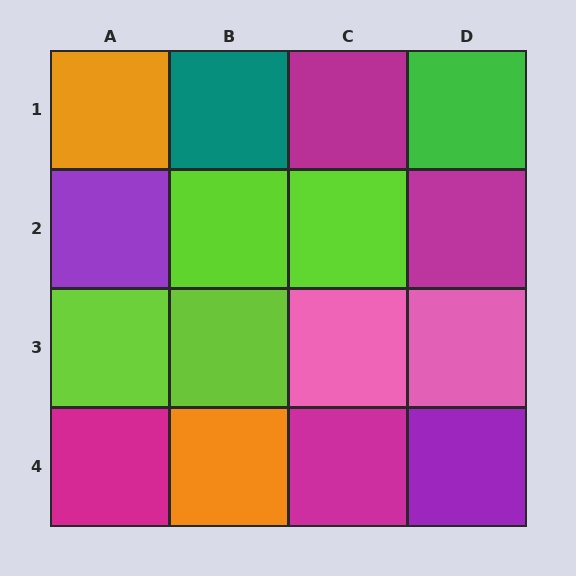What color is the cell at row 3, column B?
Lime.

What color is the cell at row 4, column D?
Purple.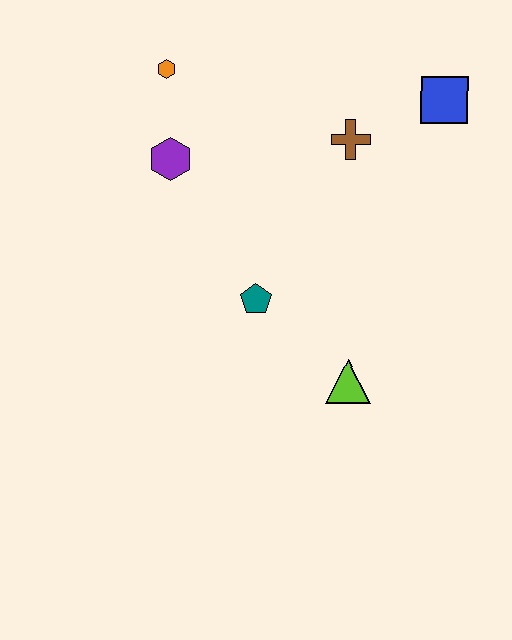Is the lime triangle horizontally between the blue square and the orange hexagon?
Yes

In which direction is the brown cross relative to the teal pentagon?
The brown cross is above the teal pentagon.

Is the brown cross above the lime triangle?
Yes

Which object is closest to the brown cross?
The blue square is closest to the brown cross.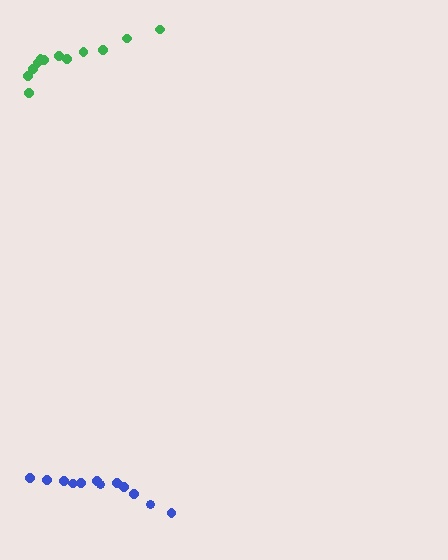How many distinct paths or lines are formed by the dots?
There are 2 distinct paths.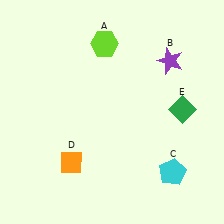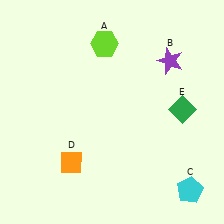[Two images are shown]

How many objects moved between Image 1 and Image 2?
1 object moved between the two images.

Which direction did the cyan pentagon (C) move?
The cyan pentagon (C) moved down.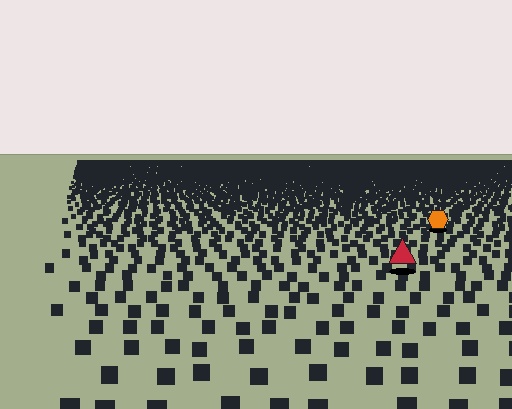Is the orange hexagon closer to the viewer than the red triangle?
No. The red triangle is closer — you can tell from the texture gradient: the ground texture is coarser near it.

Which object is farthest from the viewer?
The orange hexagon is farthest from the viewer. It appears smaller and the ground texture around it is denser.